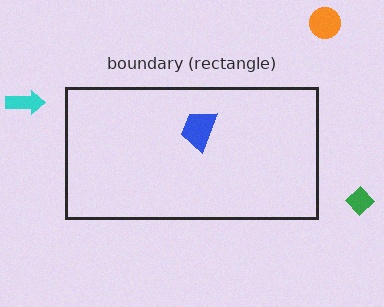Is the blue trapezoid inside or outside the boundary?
Inside.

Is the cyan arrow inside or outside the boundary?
Outside.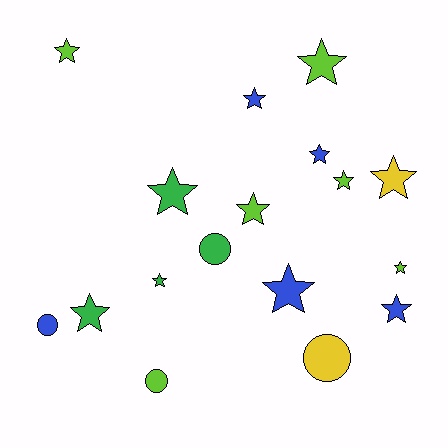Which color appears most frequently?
Lime, with 6 objects.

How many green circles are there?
There is 1 green circle.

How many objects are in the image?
There are 17 objects.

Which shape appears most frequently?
Star, with 13 objects.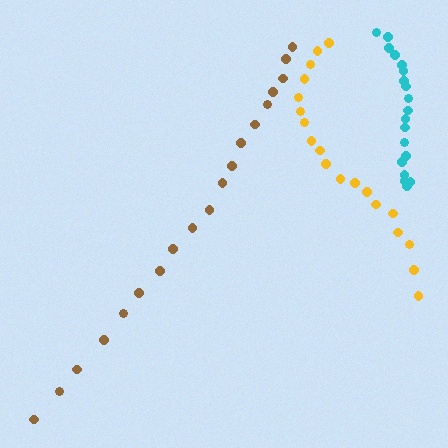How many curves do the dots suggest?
There are 3 distinct paths.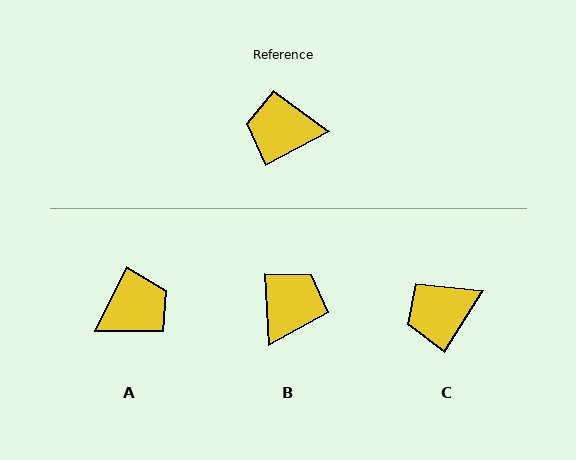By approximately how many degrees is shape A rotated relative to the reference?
Approximately 145 degrees clockwise.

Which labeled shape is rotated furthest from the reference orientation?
A, about 145 degrees away.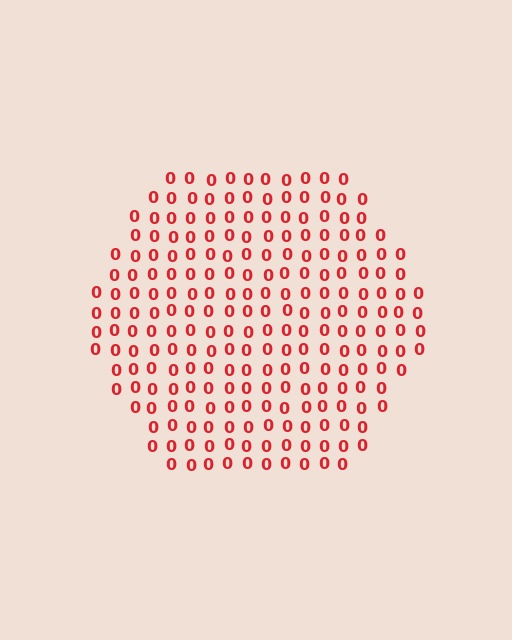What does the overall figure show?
The overall figure shows a hexagon.